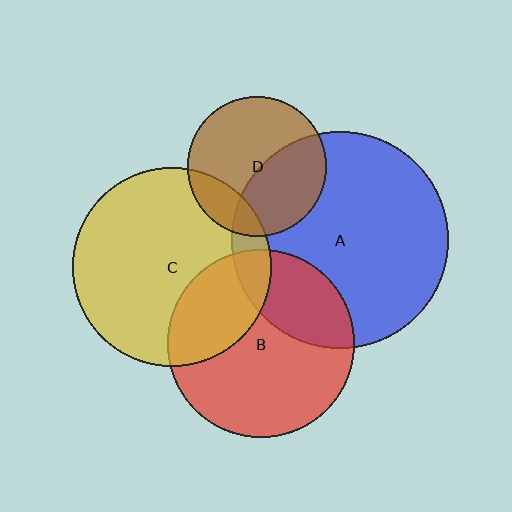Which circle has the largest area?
Circle A (blue).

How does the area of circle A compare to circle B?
Approximately 1.3 times.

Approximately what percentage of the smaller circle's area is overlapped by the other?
Approximately 25%.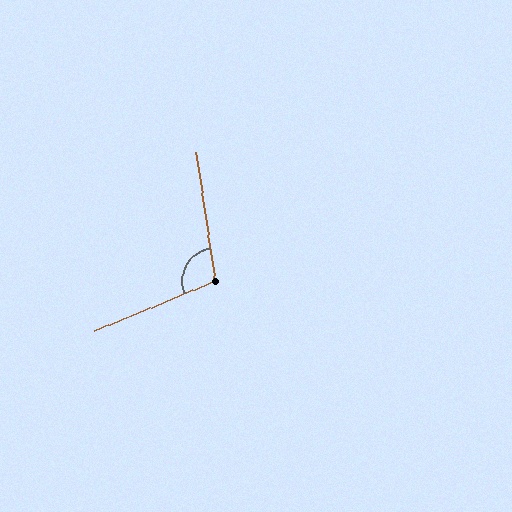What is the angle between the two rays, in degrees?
Approximately 105 degrees.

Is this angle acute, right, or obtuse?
It is obtuse.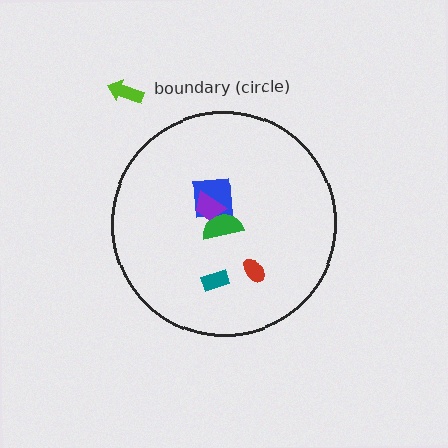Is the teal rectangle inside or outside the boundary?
Inside.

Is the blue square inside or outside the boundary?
Inside.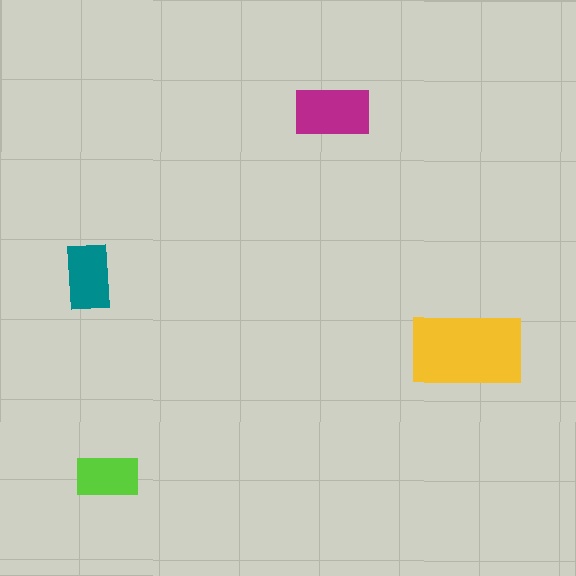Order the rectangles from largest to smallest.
the yellow one, the magenta one, the teal one, the lime one.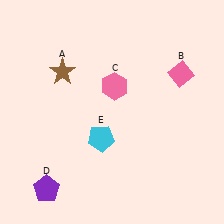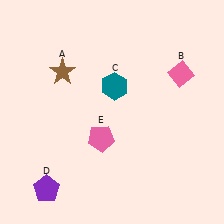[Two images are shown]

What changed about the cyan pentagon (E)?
In Image 1, E is cyan. In Image 2, it changed to pink.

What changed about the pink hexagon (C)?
In Image 1, C is pink. In Image 2, it changed to teal.